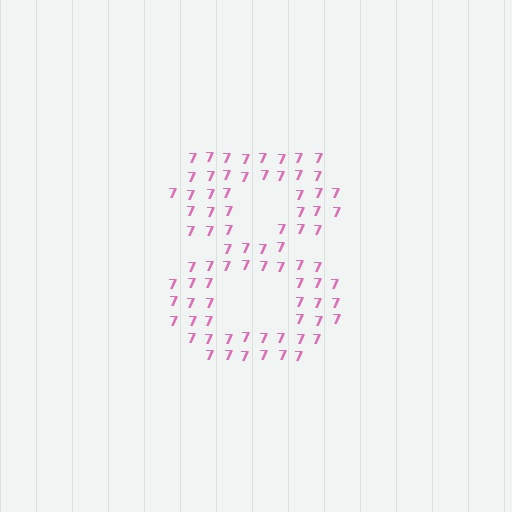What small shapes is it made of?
It is made of small digit 7's.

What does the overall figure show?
The overall figure shows the digit 8.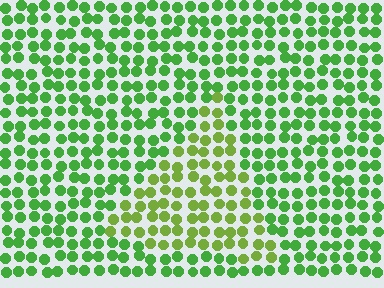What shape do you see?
I see a triangle.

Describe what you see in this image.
The image is filled with small green elements in a uniform arrangement. A triangle-shaped region is visible where the elements are tinted to a slightly different hue, forming a subtle color boundary.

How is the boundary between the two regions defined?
The boundary is defined purely by a slight shift in hue (about 28 degrees). Spacing, size, and orientation are identical on both sides.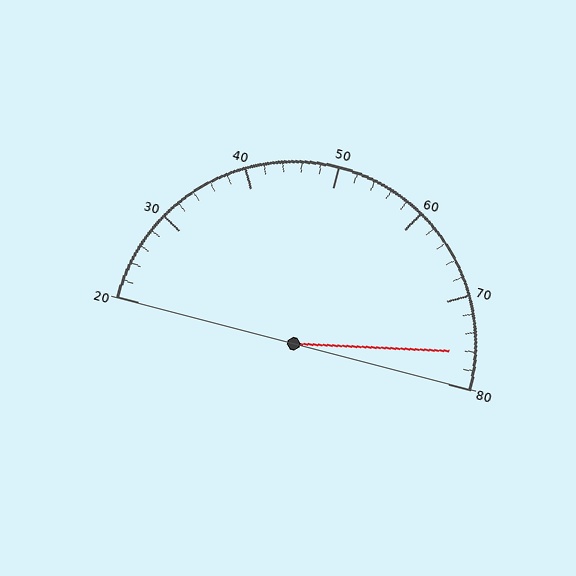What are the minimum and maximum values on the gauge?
The gauge ranges from 20 to 80.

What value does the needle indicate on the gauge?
The needle indicates approximately 76.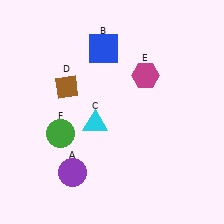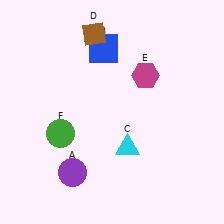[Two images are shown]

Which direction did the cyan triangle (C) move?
The cyan triangle (C) moved right.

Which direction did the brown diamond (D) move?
The brown diamond (D) moved up.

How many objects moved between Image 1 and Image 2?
2 objects moved between the two images.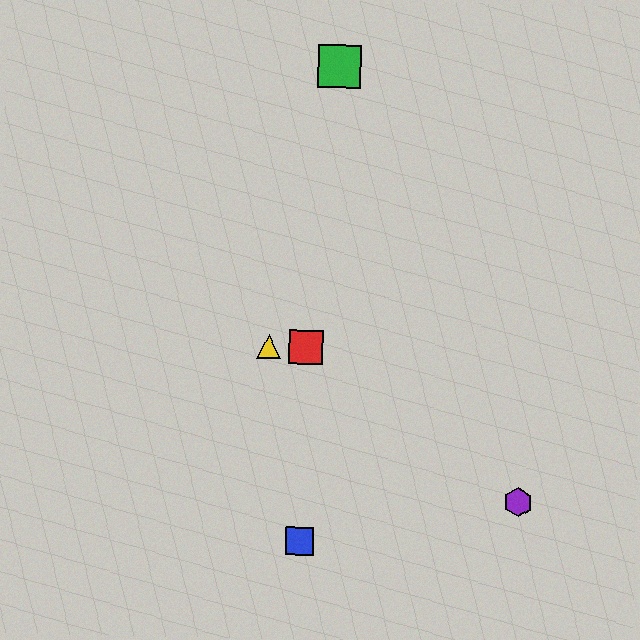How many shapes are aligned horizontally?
2 shapes (the red square, the yellow triangle) are aligned horizontally.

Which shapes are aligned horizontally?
The red square, the yellow triangle are aligned horizontally.